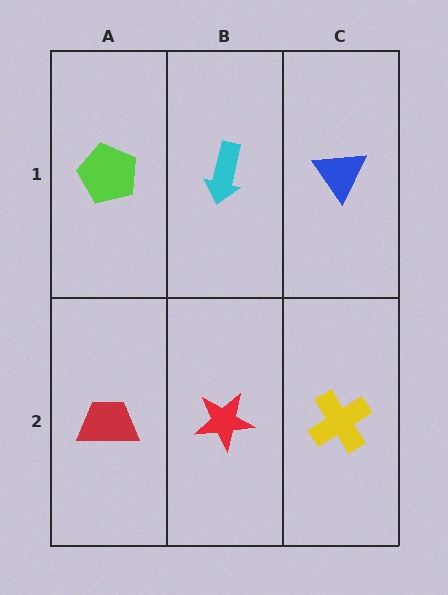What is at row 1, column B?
A cyan arrow.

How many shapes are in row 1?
3 shapes.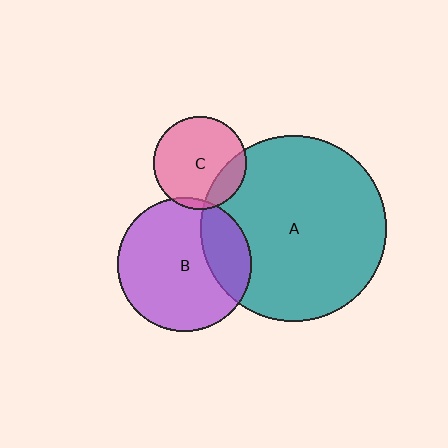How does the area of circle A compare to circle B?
Approximately 1.9 times.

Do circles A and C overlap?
Yes.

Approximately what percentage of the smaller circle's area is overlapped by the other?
Approximately 20%.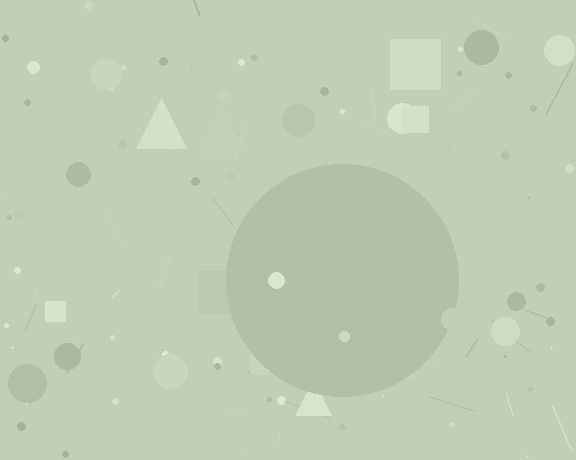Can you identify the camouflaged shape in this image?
The camouflaged shape is a circle.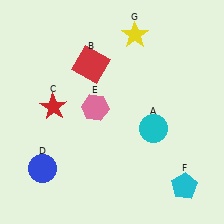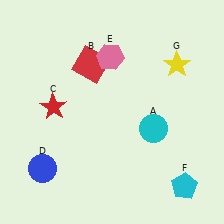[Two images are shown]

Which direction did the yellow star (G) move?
The yellow star (G) moved right.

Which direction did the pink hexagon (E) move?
The pink hexagon (E) moved up.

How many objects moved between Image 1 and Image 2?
2 objects moved between the two images.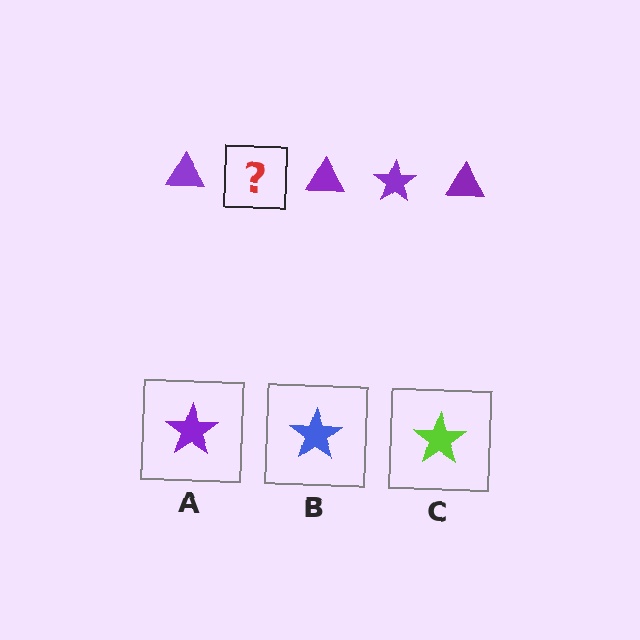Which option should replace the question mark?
Option A.